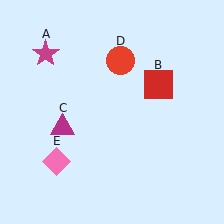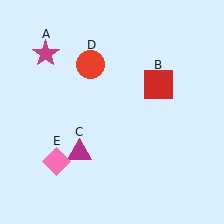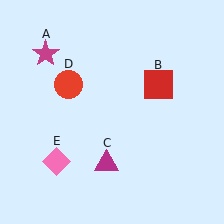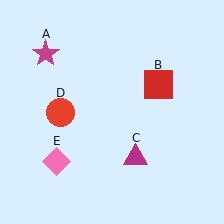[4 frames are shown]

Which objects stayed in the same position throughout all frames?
Magenta star (object A) and red square (object B) and pink diamond (object E) remained stationary.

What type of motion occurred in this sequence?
The magenta triangle (object C), red circle (object D) rotated counterclockwise around the center of the scene.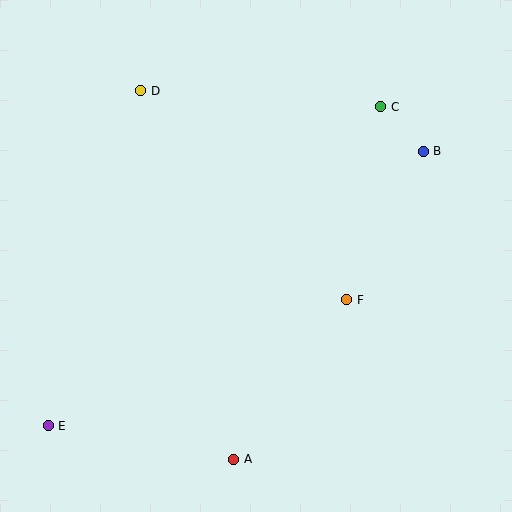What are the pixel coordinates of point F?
Point F is at (347, 300).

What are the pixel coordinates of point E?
Point E is at (48, 426).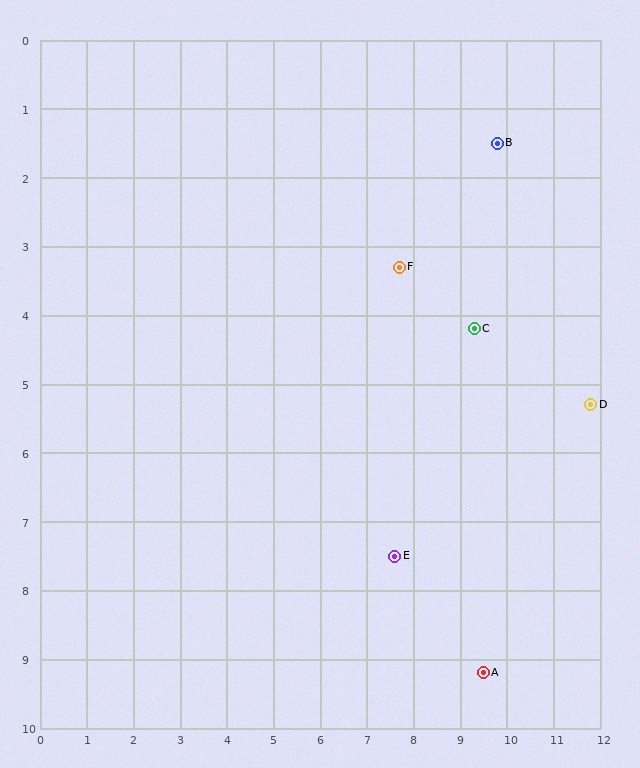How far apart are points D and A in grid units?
Points D and A are about 4.5 grid units apart.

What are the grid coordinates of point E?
Point E is at approximately (7.6, 7.5).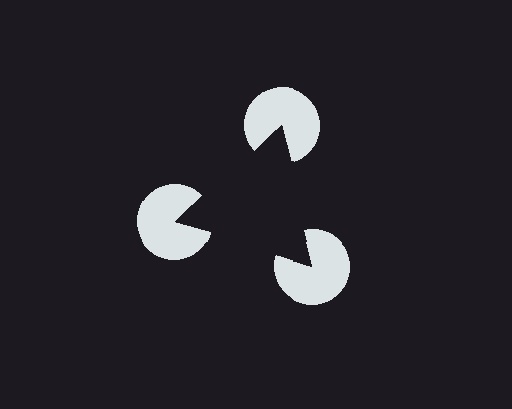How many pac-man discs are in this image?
There are 3 — one at each vertex of the illusory triangle.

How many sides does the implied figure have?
3 sides.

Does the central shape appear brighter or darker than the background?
It typically appears slightly darker than the background, even though no actual brightness change is drawn.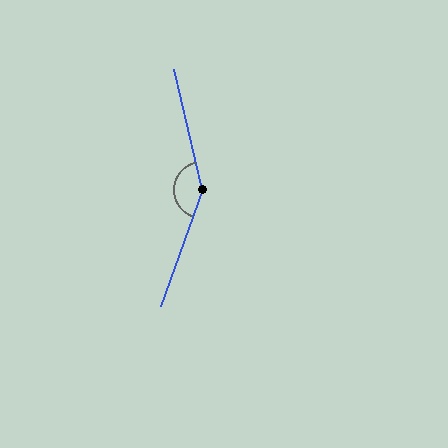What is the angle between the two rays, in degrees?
Approximately 147 degrees.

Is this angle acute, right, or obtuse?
It is obtuse.